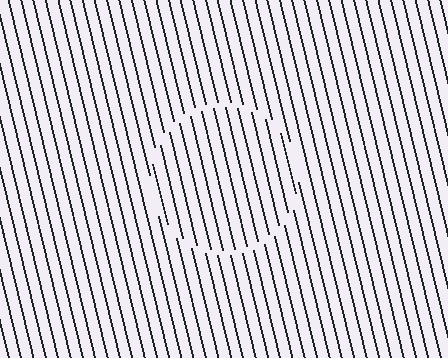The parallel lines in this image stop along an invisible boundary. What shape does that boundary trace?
An illusory circle. The interior of the shape contains the same grating, shifted by half a period — the contour is defined by the phase discontinuity where line-ends from the inner and outer gratings abut.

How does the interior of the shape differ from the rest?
The interior of the shape contains the same grating, shifted by half a period — the contour is defined by the phase discontinuity where line-ends from the inner and outer gratings abut.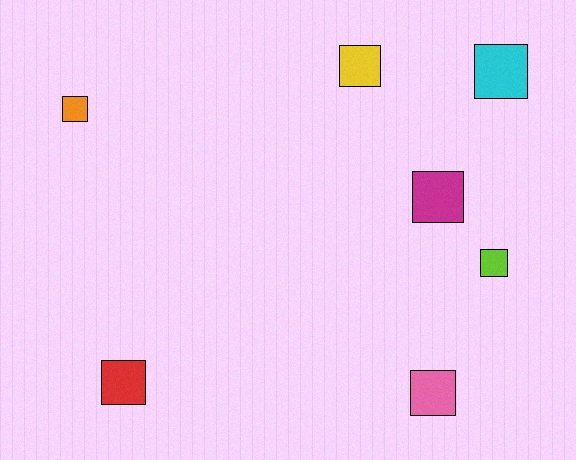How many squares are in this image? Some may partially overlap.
There are 7 squares.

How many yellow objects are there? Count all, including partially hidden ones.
There is 1 yellow object.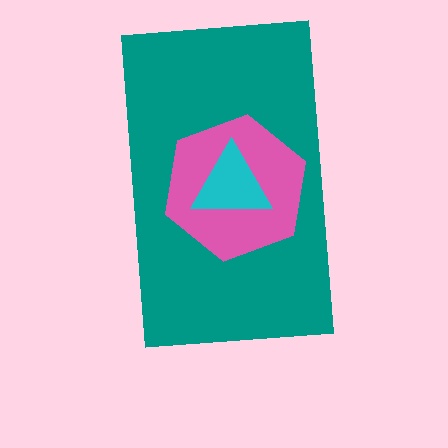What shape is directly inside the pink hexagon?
The cyan triangle.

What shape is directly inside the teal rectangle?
The pink hexagon.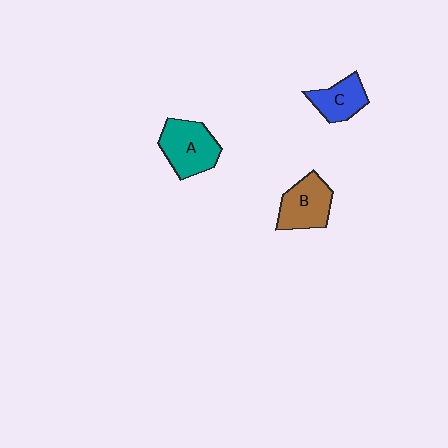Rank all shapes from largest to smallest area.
From largest to smallest: A (teal), B (brown), C (blue).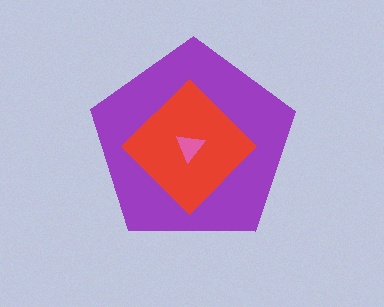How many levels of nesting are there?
3.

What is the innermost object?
The pink triangle.